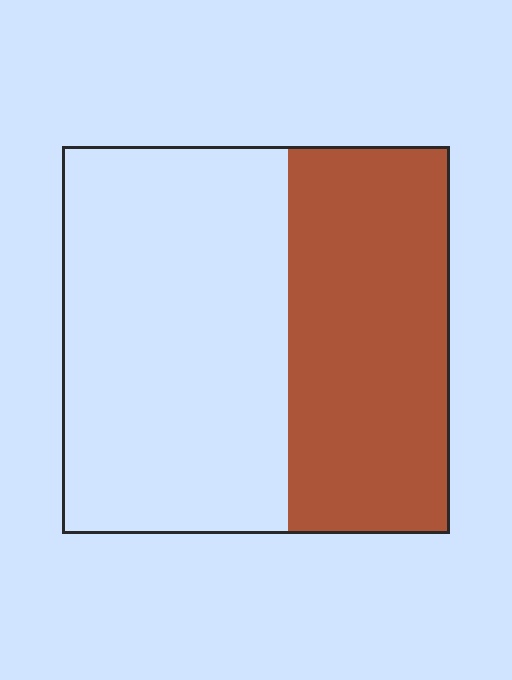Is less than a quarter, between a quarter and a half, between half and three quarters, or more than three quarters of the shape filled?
Between a quarter and a half.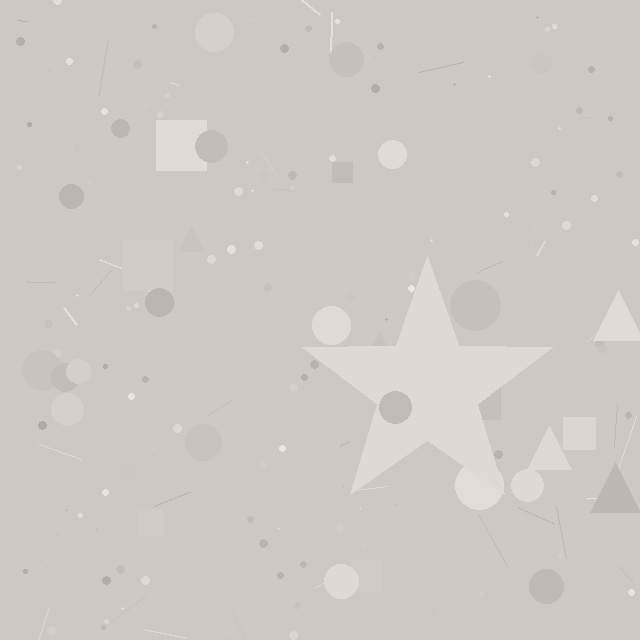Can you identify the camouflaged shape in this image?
The camouflaged shape is a star.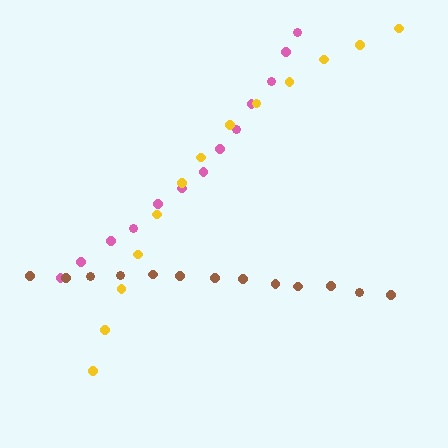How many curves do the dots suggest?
There are 3 distinct paths.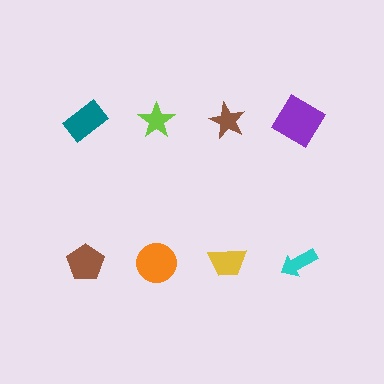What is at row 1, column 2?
A lime star.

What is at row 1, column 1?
A teal rectangle.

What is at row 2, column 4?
A cyan arrow.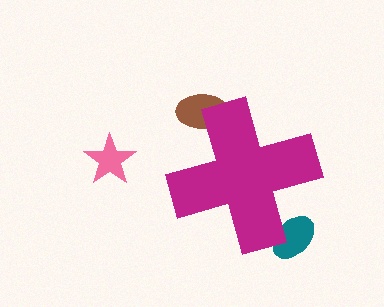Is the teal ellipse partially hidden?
Yes, the teal ellipse is partially hidden behind the magenta cross.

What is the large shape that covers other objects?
A magenta cross.